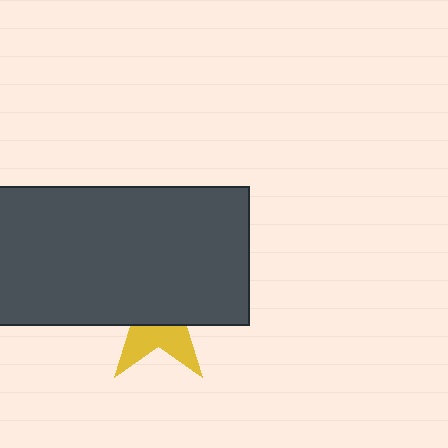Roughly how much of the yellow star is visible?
A small part of it is visible (roughly 37%).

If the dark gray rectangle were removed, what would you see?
You would see the complete yellow star.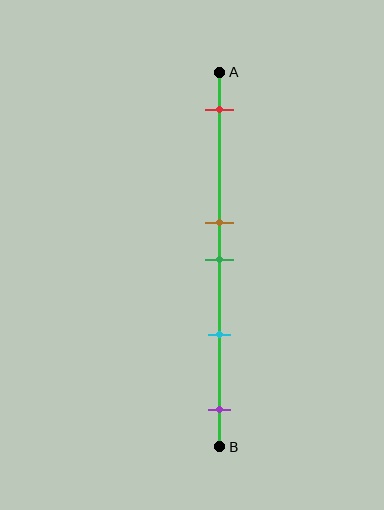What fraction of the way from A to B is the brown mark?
The brown mark is approximately 40% (0.4) of the way from A to B.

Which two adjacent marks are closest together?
The brown and green marks are the closest adjacent pair.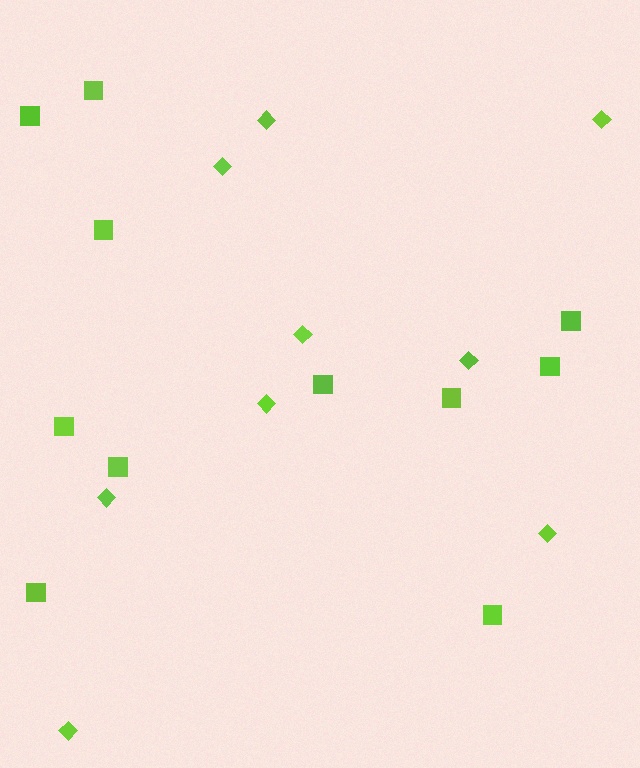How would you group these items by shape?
There are 2 groups: one group of squares (11) and one group of diamonds (9).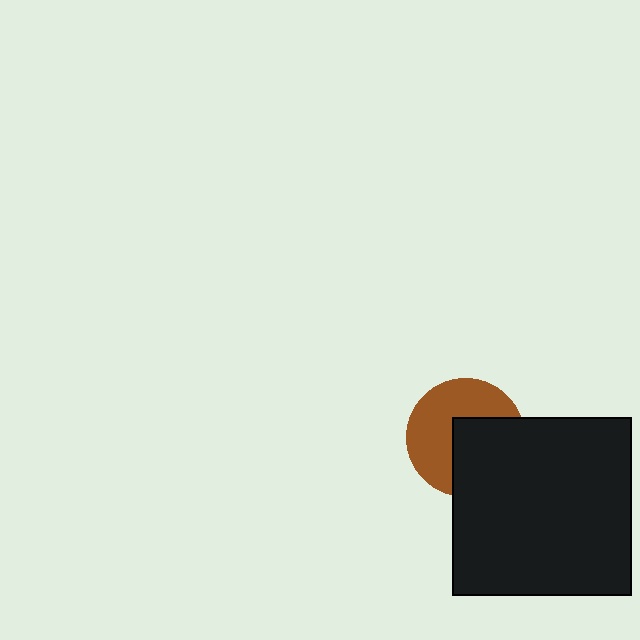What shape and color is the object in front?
The object in front is a black square.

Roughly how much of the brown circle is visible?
About half of it is visible (roughly 54%).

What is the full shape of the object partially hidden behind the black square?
The partially hidden object is a brown circle.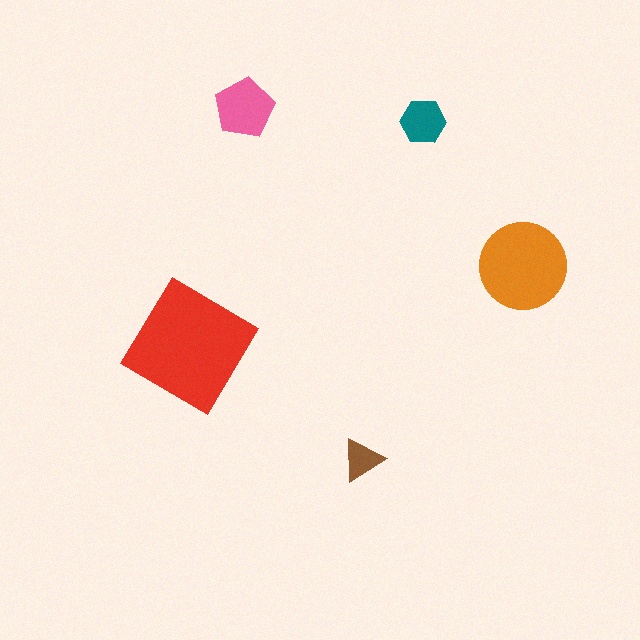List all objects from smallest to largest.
The brown triangle, the teal hexagon, the pink pentagon, the orange circle, the red diamond.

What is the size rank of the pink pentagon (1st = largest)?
3rd.